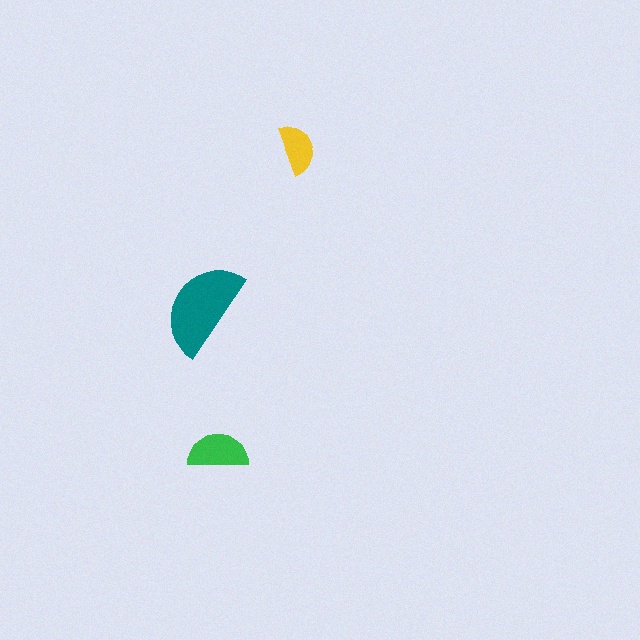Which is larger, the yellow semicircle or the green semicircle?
The green one.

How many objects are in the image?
There are 3 objects in the image.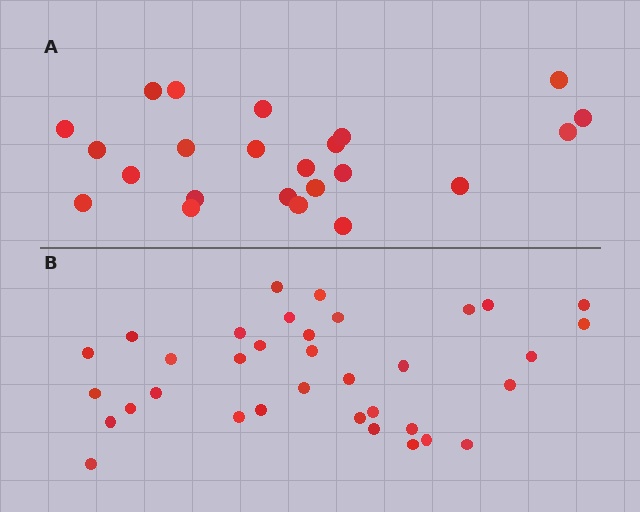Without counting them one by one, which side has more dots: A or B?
Region B (the bottom region) has more dots.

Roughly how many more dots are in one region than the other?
Region B has roughly 12 or so more dots than region A.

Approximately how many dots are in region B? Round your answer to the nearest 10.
About 40 dots. (The exact count is 35, which rounds to 40.)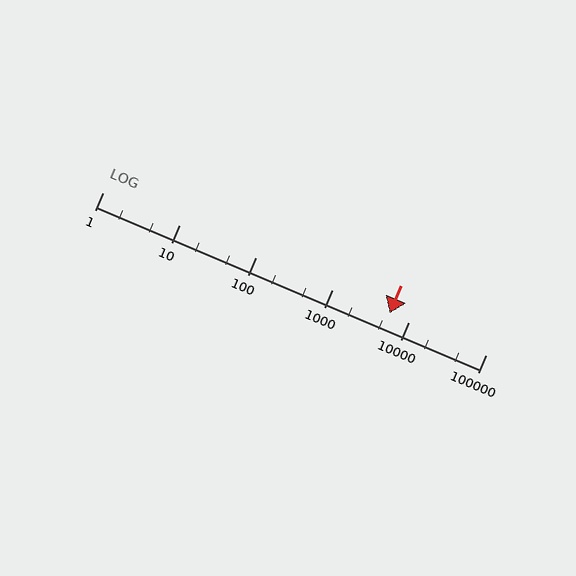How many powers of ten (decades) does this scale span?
The scale spans 5 decades, from 1 to 100000.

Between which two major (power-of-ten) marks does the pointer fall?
The pointer is between 1000 and 10000.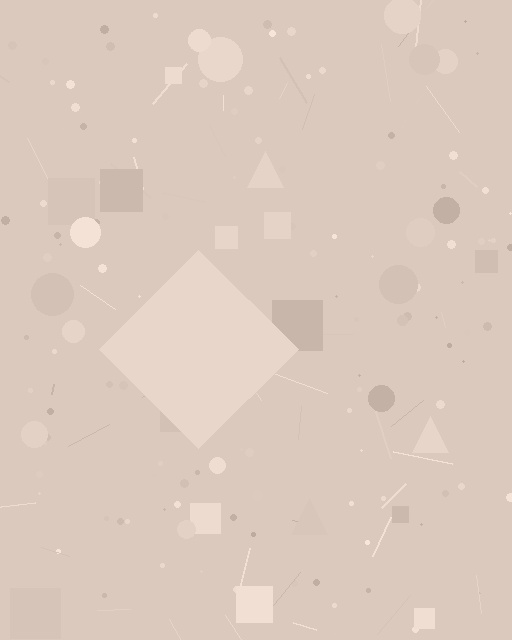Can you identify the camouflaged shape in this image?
The camouflaged shape is a diamond.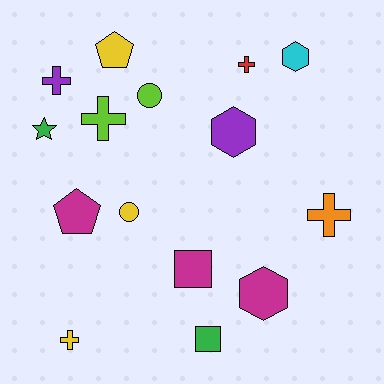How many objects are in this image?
There are 15 objects.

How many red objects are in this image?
There is 1 red object.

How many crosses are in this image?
There are 5 crosses.